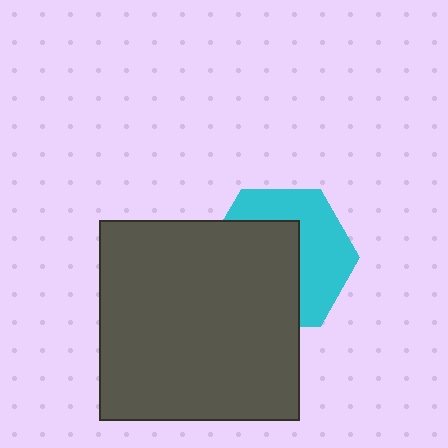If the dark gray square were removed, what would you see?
You would see the complete cyan hexagon.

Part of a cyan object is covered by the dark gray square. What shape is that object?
It is a hexagon.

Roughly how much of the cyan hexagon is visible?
About half of it is visible (roughly 47%).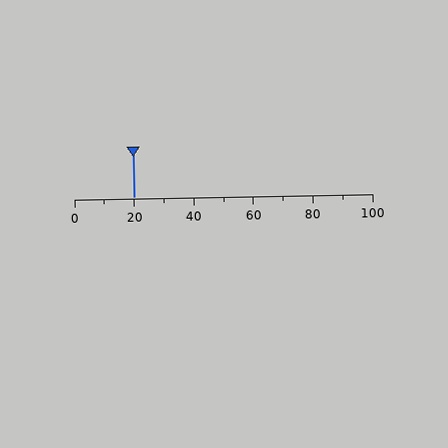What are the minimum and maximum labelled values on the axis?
The axis runs from 0 to 100.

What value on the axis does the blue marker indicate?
The marker indicates approximately 20.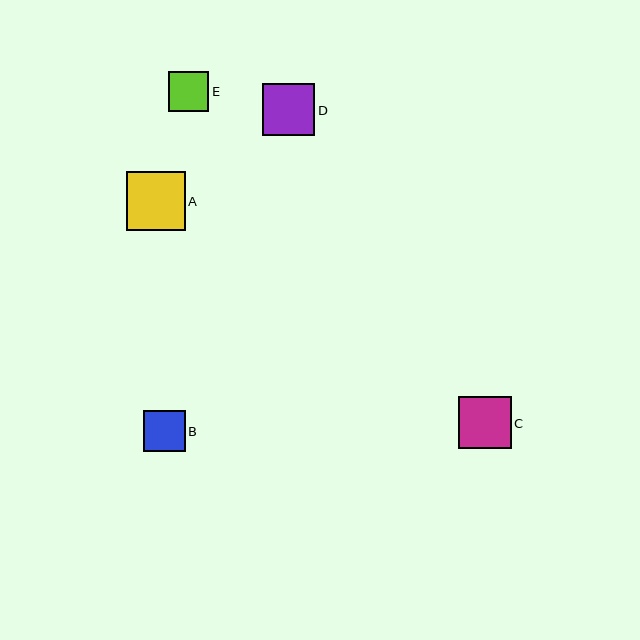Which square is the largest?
Square A is the largest with a size of approximately 59 pixels.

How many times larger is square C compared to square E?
Square C is approximately 1.3 times the size of square E.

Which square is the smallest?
Square E is the smallest with a size of approximately 41 pixels.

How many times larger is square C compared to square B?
Square C is approximately 1.3 times the size of square B.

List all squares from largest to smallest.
From largest to smallest: A, C, D, B, E.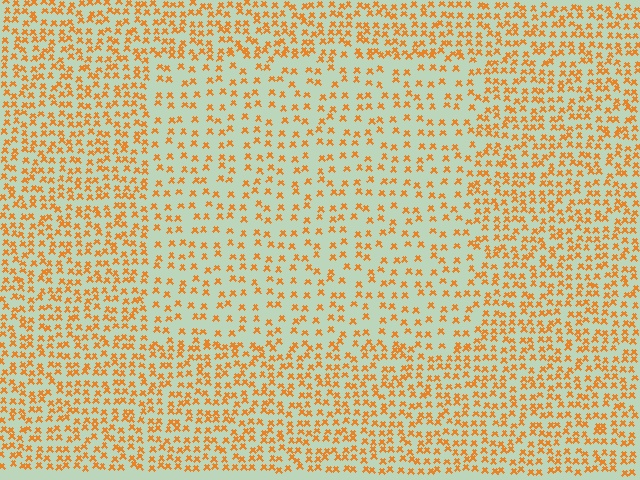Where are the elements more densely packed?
The elements are more densely packed outside the rectangle boundary.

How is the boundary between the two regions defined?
The boundary is defined by a change in element density (approximately 1.8x ratio). All elements are the same color, size, and shape.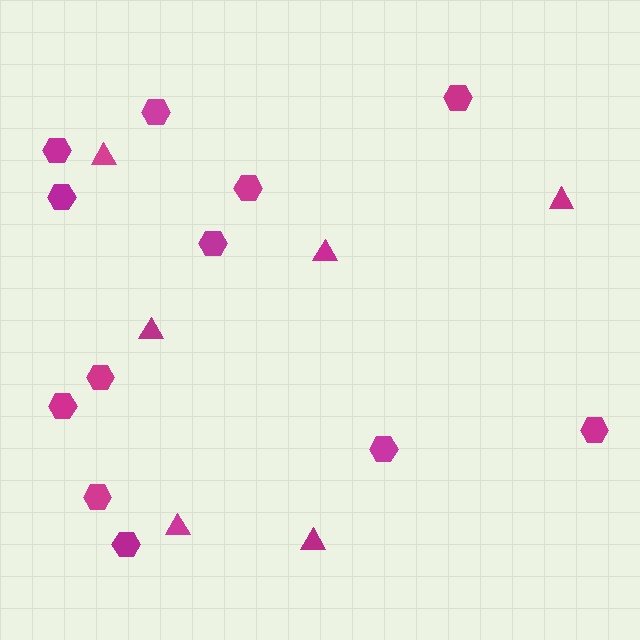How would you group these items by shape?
There are 2 groups: one group of triangles (6) and one group of hexagons (12).